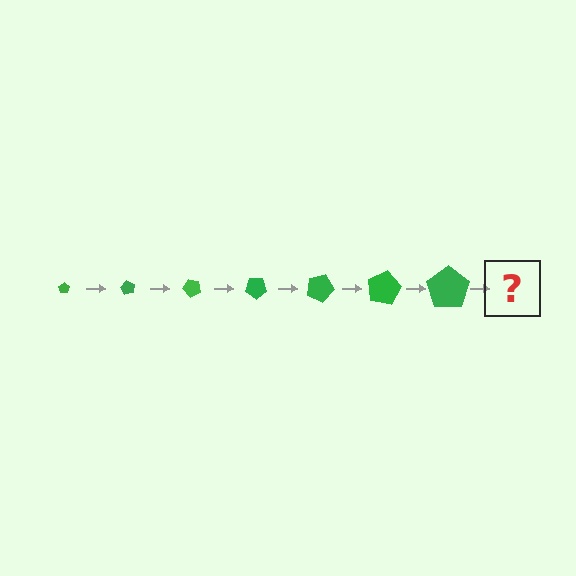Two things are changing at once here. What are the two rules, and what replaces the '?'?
The two rules are that the pentagon grows larger each step and it rotates 60 degrees each step. The '?' should be a pentagon, larger than the previous one and rotated 420 degrees from the start.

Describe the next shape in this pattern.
It should be a pentagon, larger than the previous one and rotated 420 degrees from the start.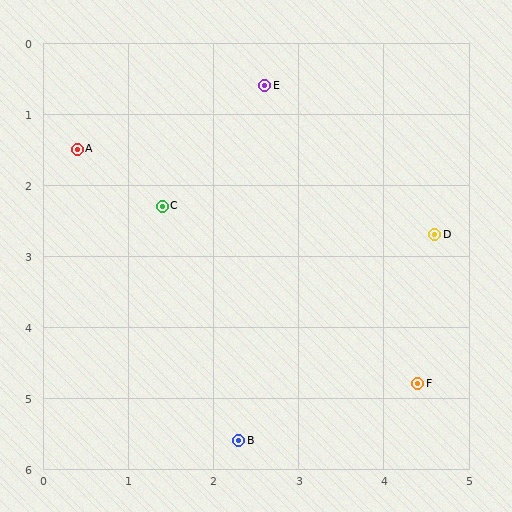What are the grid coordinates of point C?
Point C is at approximately (1.4, 2.3).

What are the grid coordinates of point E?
Point E is at approximately (2.6, 0.6).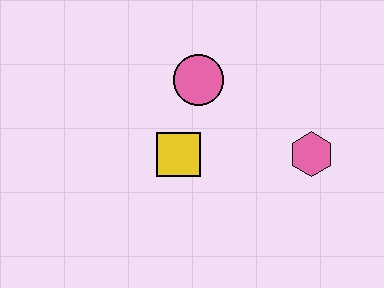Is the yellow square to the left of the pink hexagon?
Yes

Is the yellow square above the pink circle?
No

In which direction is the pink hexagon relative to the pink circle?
The pink hexagon is to the right of the pink circle.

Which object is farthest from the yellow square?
The pink hexagon is farthest from the yellow square.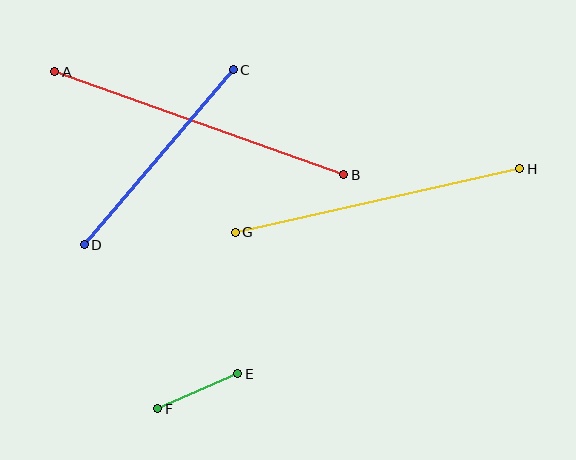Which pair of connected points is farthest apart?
Points A and B are farthest apart.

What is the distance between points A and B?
The distance is approximately 307 pixels.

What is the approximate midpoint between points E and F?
The midpoint is at approximately (198, 391) pixels.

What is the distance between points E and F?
The distance is approximately 87 pixels.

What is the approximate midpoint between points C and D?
The midpoint is at approximately (159, 157) pixels.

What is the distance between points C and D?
The distance is approximately 230 pixels.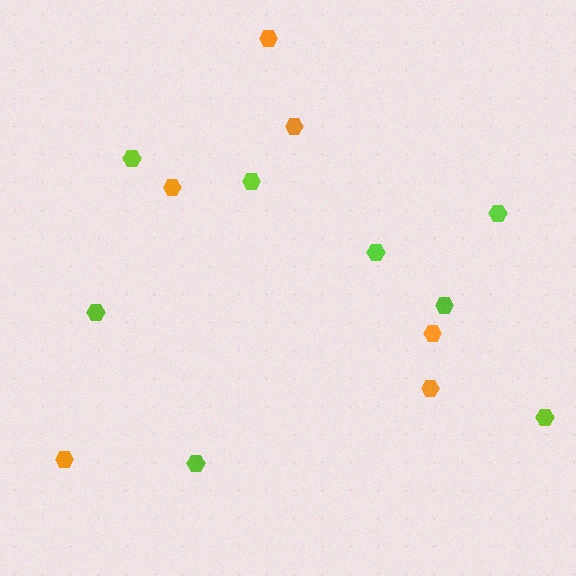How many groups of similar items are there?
There are 2 groups: one group of orange hexagons (6) and one group of lime hexagons (8).